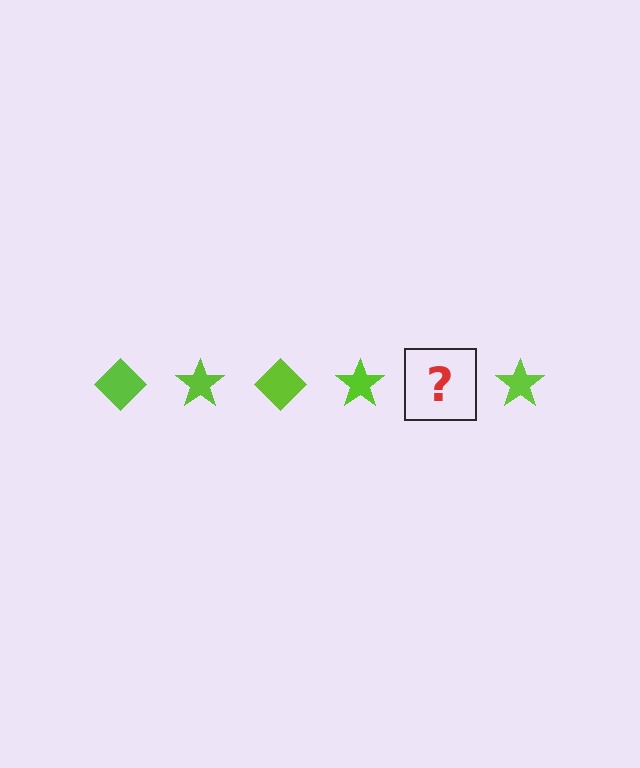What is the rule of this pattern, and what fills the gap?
The rule is that the pattern cycles through diamond, star shapes in lime. The gap should be filled with a lime diamond.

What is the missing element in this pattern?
The missing element is a lime diamond.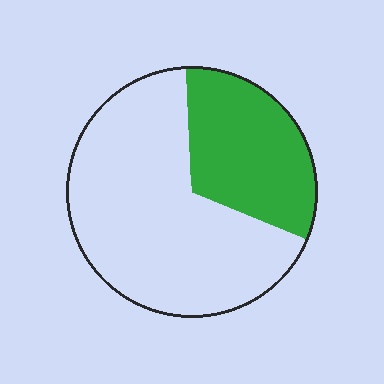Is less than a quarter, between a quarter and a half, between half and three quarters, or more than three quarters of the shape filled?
Between a quarter and a half.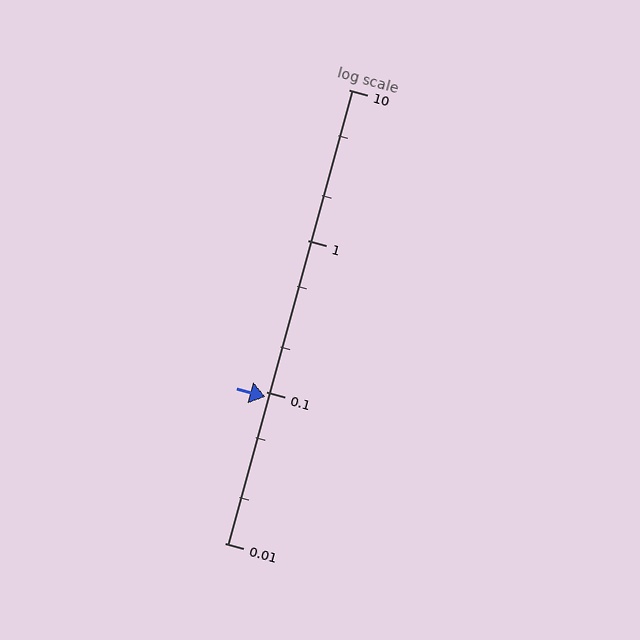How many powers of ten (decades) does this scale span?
The scale spans 3 decades, from 0.01 to 10.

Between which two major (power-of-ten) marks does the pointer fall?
The pointer is between 0.01 and 0.1.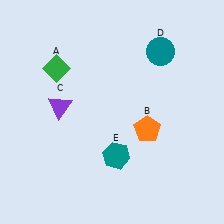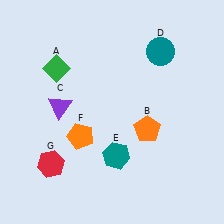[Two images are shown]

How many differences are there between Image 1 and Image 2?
There are 2 differences between the two images.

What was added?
An orange pentagon (F), a red hexagon (G) were added in Image 2.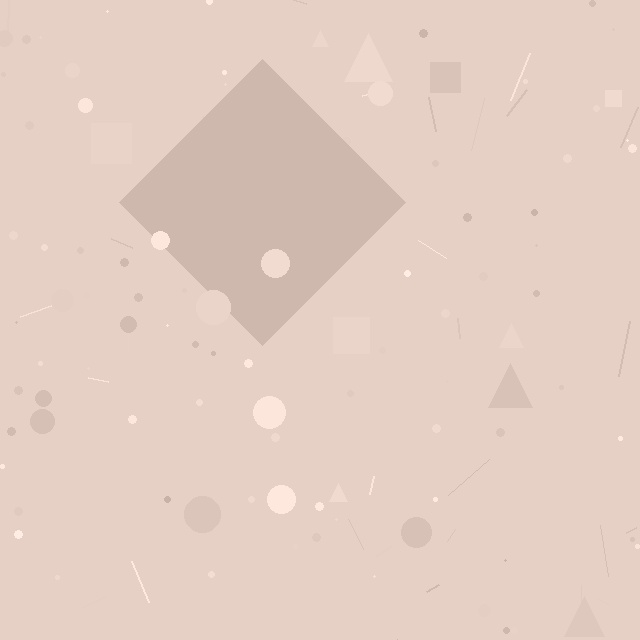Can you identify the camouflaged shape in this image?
The camouflaged shape is a diamond.